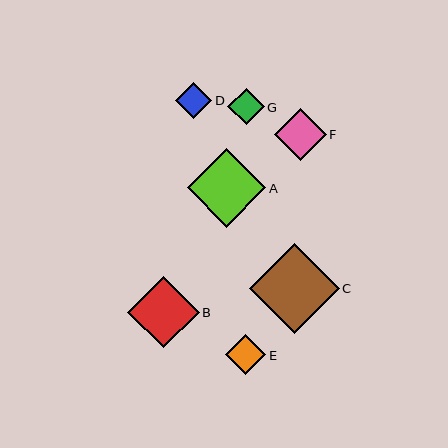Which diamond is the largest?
Diamond C is the largest with a size of approximately 89 pixels.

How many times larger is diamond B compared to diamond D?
Diamond B is approximately 2.0 times the size of diamond D.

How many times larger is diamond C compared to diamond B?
Diamond C is approximately 1.3 times the size of diamond B.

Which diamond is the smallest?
Diamond D is the smallest with a size of approximately 36 pixels.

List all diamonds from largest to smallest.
From largest to smallest: C, A, B, F, E, G, D.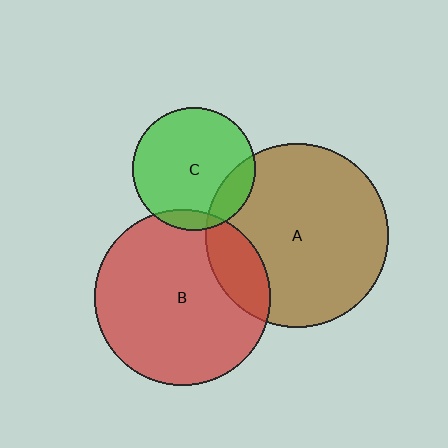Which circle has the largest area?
Circle A (brown).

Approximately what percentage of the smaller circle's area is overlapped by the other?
Approximately 15%.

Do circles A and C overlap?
Yes.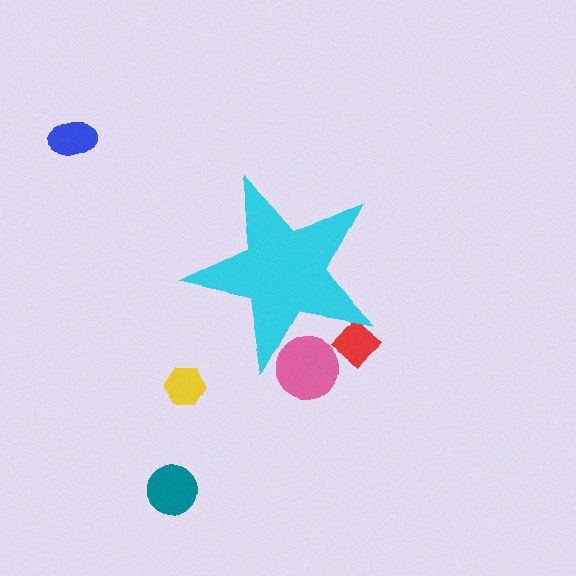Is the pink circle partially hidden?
Yes, the pink circle is partially hidden behind the cyan star.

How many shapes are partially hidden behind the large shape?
2 shapes are partially hidden.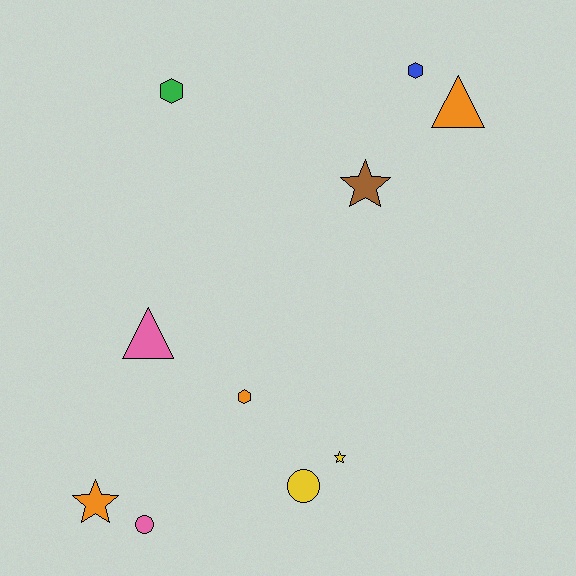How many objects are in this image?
There are 10 objects.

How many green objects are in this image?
There is 1 green object.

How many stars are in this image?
There are 3 stars.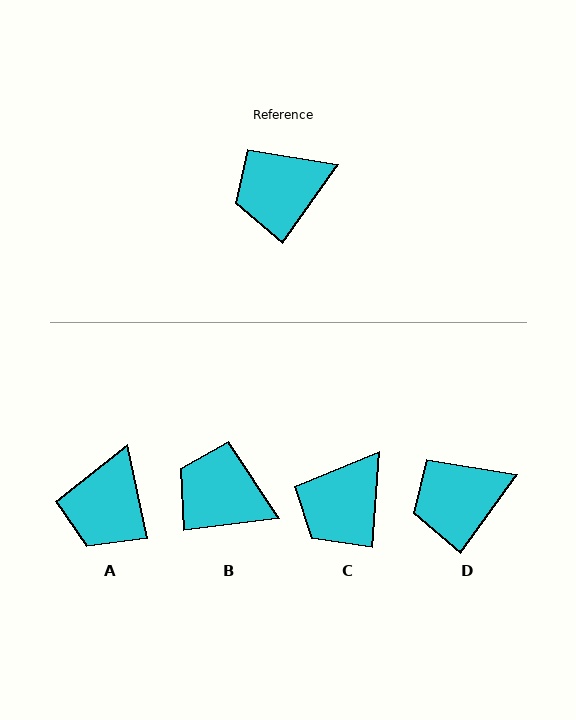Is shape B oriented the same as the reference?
No, it is off by about 47 degrees.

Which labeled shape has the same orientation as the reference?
D.